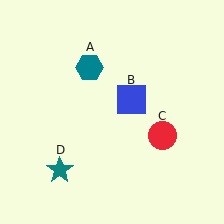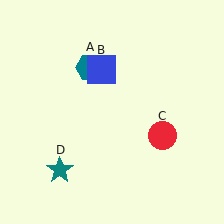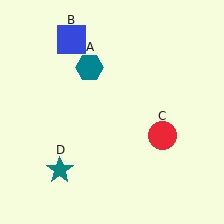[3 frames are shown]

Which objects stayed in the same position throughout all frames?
Teal hexagon (object A) and red circle (object C) and teal star (object D) remained stationary.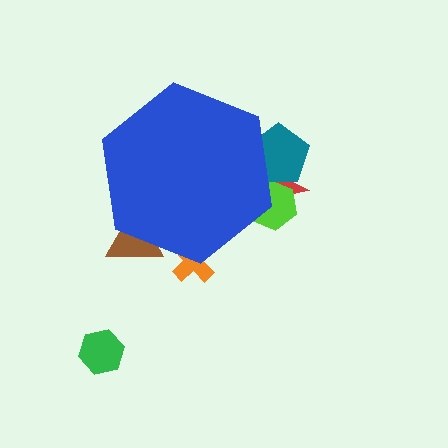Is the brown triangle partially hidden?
Yes, the brown triangle is partially hidden behind the blue hexagon.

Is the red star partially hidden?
Yes, the red star is partially hidden behind the blue hexagon.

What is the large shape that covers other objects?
A blue hexagon.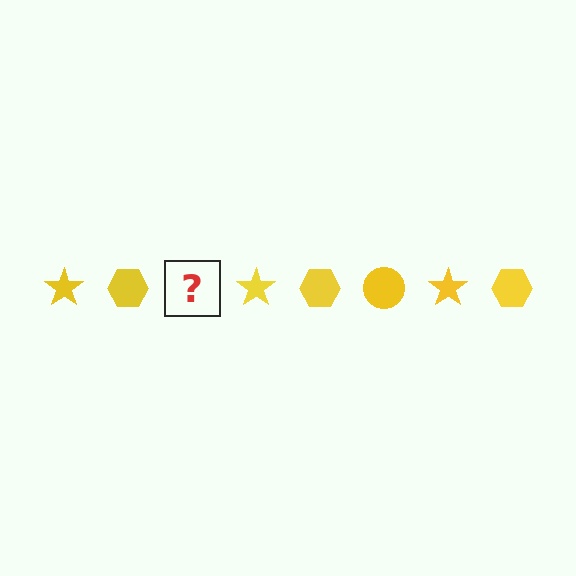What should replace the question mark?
The question mark should be replaced with a yellow circle.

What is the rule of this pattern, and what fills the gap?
The rule is that the pattern cycles through star, hexagon, circle shapes in yellow. The gap should be filled with a yellow circle.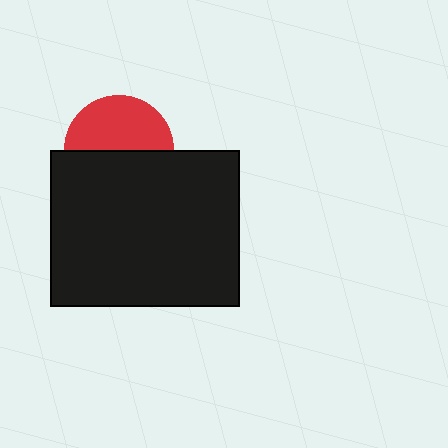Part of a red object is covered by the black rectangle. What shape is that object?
It is a circle.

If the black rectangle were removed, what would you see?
You would see the complete red circle.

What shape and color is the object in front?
The object in front is a black rectangle.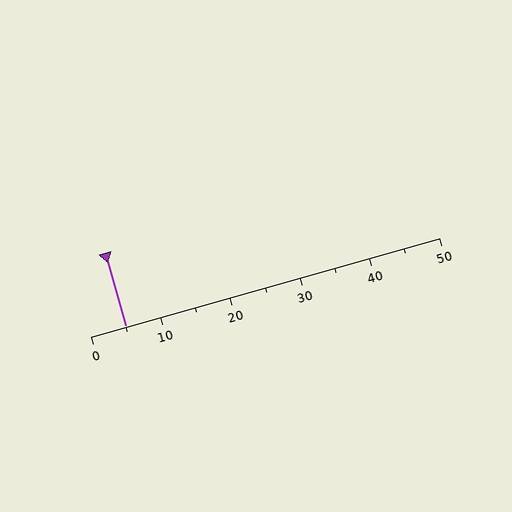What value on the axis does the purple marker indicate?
The marker indicates approximately 5.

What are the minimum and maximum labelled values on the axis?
The axis runs from 0 to 50.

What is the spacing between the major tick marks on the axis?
The major ticks are spaced 10 apart.